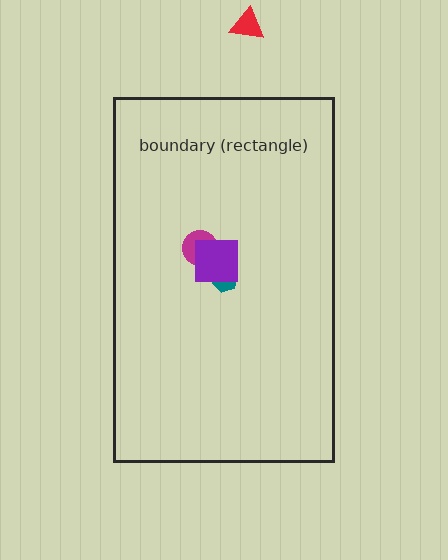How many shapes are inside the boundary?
3 inside, 1 outside.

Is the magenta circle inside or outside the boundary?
Inside.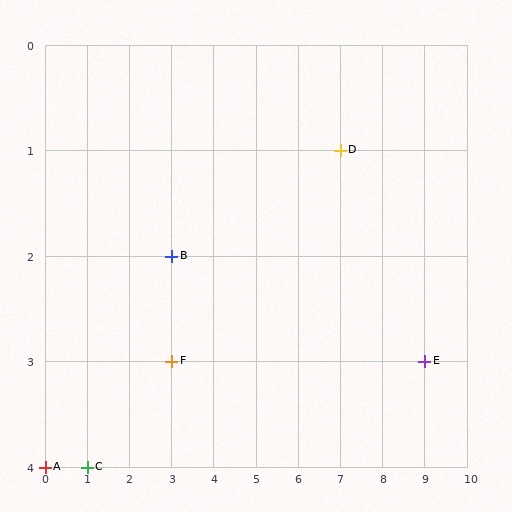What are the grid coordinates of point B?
Point B is at grid coordinates (3, 2).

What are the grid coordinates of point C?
Point C is at grid coordinates (1, 4).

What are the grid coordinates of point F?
Point F is at grid coordinates (3, 3).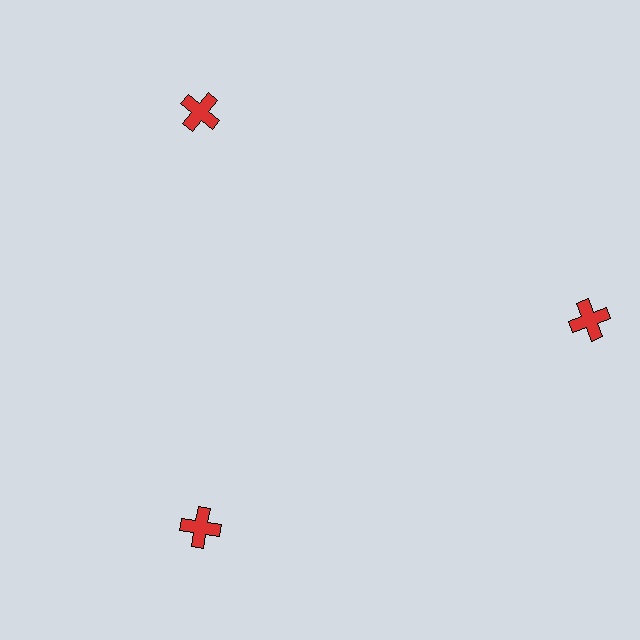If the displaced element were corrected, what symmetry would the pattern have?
It would have 3-fold rotational symmetry — the pattern would map onto itself every 120 degrees.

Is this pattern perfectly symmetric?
No. The 3 red crosses are arranged in a ring, but one element near the 3 o'clock position is pushed outward from the center, breaking the 3-fold rotational symmetry.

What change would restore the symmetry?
The symmetry would be restored by moving it inward, back onto the ring so that all 3 crosses sit at equal angles and equal distance from the center.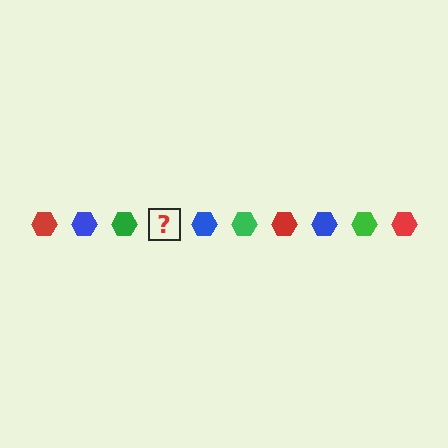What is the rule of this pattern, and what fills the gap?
The rule is that the pattern cycles through red, blue, green hexagons. The gap should be filled with a red hexagon.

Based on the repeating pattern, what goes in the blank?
The blank should be a red hexagon.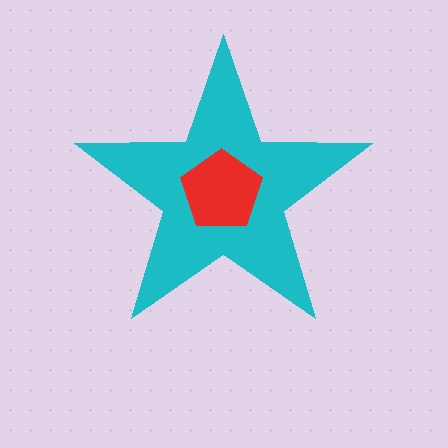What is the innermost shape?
The red pentagon.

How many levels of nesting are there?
2.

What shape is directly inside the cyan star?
The red pentagon.